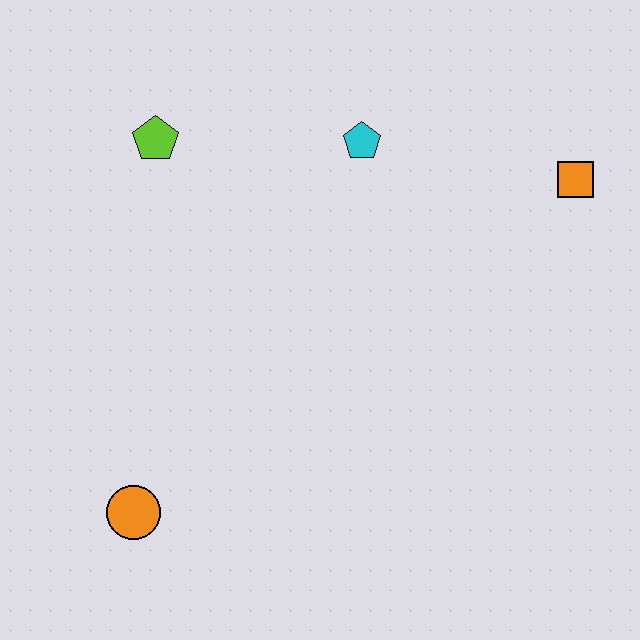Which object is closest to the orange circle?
The lime pentagon is closest to the orange circle.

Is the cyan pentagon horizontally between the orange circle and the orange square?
Yes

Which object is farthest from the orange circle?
The orange square is farthest from the orange circle.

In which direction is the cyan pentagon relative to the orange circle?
The cyan pentagon is above the orange circle.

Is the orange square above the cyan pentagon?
No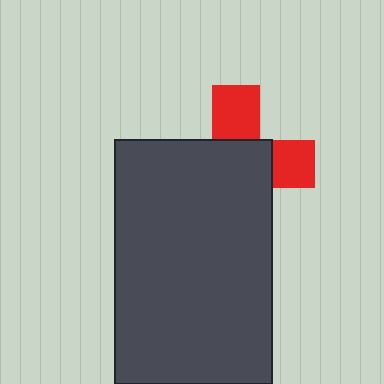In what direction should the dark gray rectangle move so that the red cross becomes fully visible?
The dark gray rectangle should move toward the lower-left. That is the shortest direction to clear the overlap and leave the red cross fully visible.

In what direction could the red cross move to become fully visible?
The red cross could move toward the upper-right. That would shift it out from behind the dark gray rectangle entirely.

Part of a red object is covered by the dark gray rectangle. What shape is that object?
It is a cross.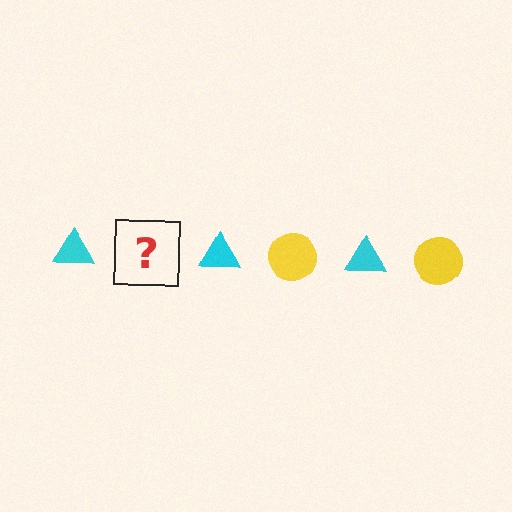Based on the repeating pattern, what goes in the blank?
The blank should be a yellow circle.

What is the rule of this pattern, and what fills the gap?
The rule is that the pattern alternates between cyan triangle and yellow circle. The gap should be filled with a yellow circle.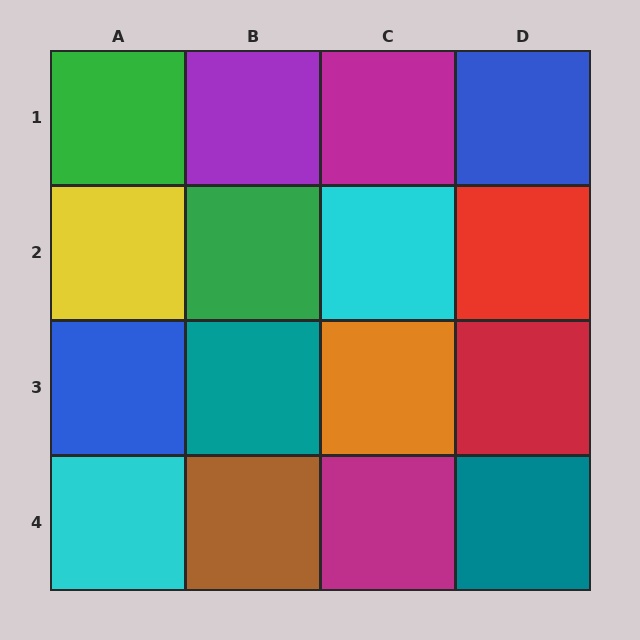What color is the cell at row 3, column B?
Teal.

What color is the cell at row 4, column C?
Magenta.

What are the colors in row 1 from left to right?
Green, purple, magenta, blue.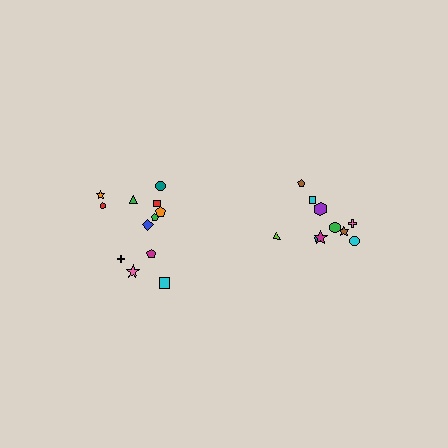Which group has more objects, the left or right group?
The left group.